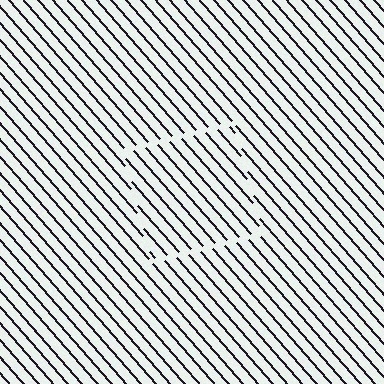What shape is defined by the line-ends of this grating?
An illusory square. The interior of the shape contains the same grating, shifted by half a period — the contour is defined by the phase discontinuity where line-ends from the inner and outer gratings abut.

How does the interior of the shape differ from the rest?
The interior of the shape contains the same grating, shifted by half a period — the contour is defined by the phase discontinuity where line-ends from the inner and outer gratings abut.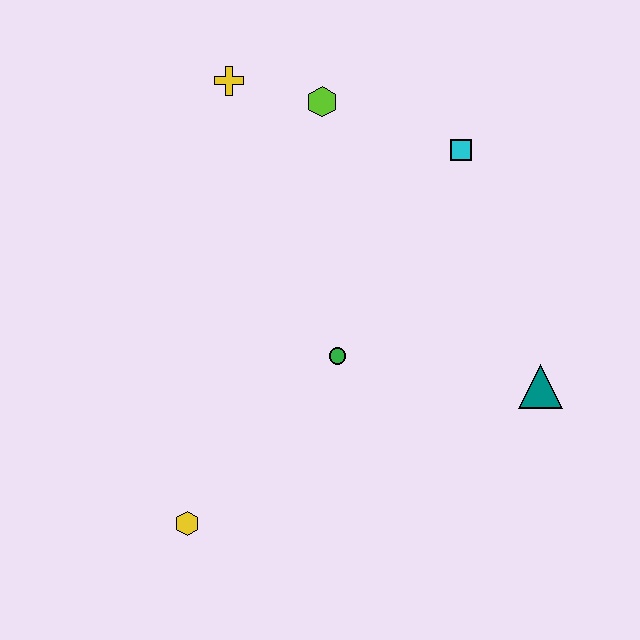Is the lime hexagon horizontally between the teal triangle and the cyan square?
No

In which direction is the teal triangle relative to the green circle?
The teal triangle is to the right of the green circle.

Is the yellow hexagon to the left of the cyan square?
Yes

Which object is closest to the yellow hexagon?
The green circle is closest to the yellow hexagon.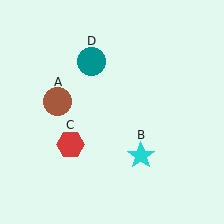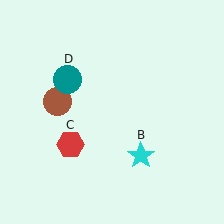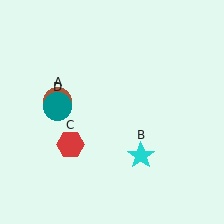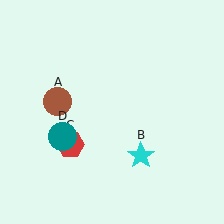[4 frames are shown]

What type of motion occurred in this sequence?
The teal circle (object D) rotated counterclockwise around the center of the scene.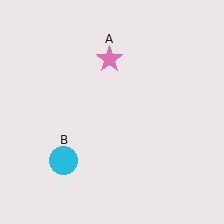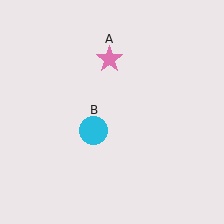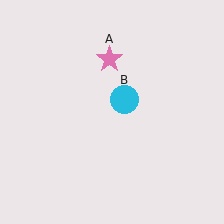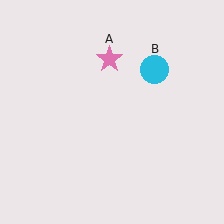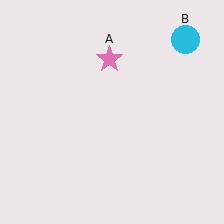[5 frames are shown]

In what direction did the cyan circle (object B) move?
The cyan circle (object B) moved up and to the right.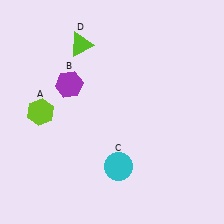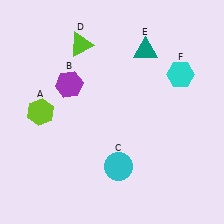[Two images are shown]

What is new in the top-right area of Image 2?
A cyan hexagon (F) was added in the top-right area of Image 2.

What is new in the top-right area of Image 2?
A teal triangle (E) was added in the top-right area of Image 2.